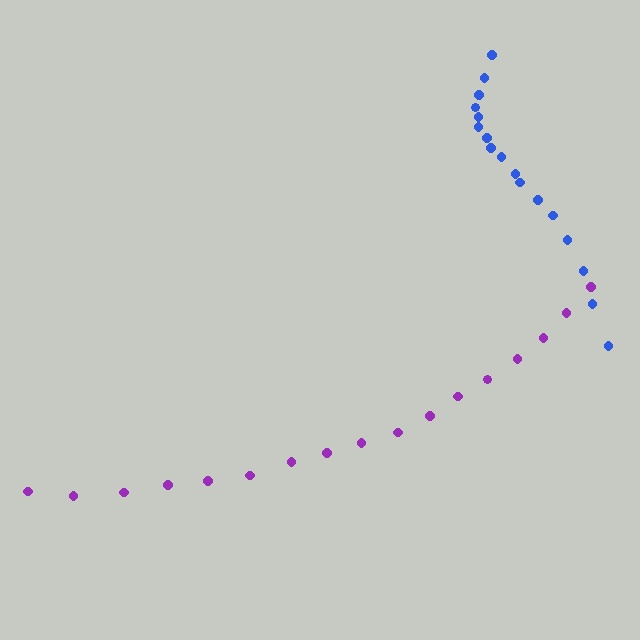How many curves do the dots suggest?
There are 2 distinct paths.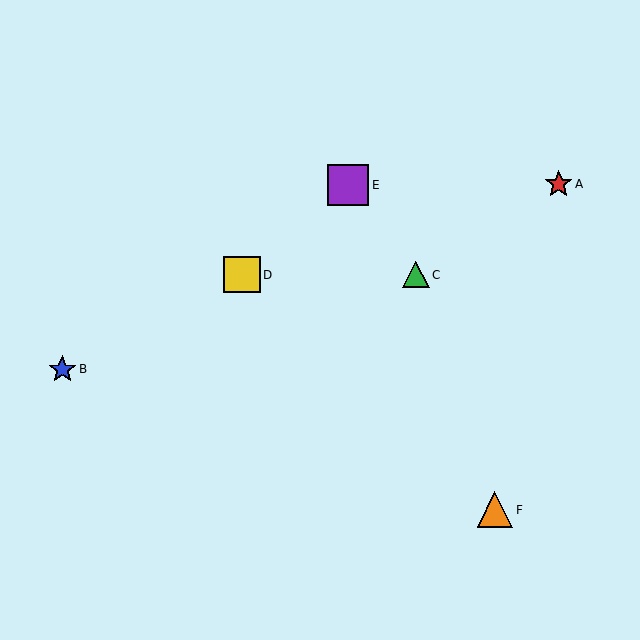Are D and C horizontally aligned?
Yes, both are at y≈275.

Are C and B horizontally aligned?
No, C is at y≈275 and B is at y≈369.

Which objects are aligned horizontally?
Objects C, D are aligned horizontally.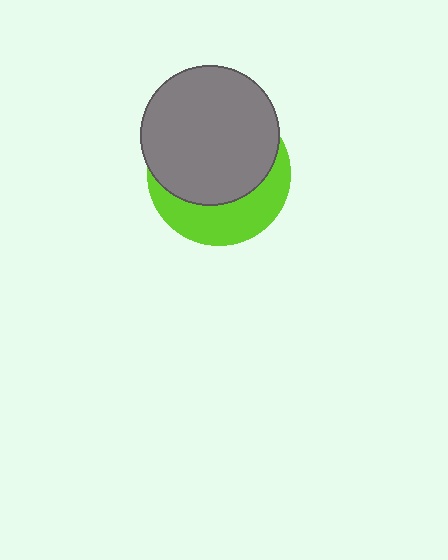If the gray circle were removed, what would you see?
You would see the complete lime circle.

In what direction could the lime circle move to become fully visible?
The lime circle could move down. That would shift it out from behind the gray circle entirely.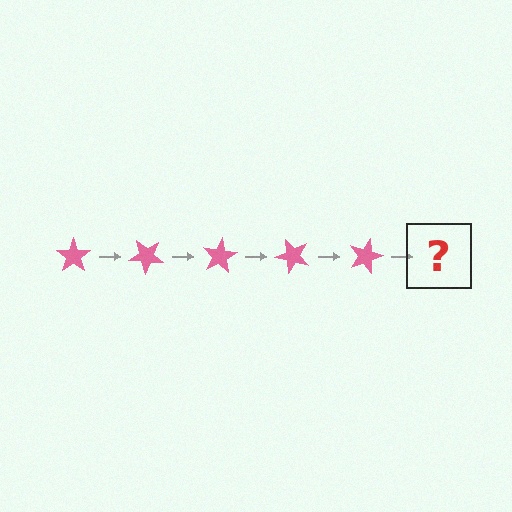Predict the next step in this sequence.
The next step is a pink star rotated 200 degrees.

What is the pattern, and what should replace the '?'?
The pattern is that the star rotates 40 degrees each step. The '?' should be a pink star rotated 200 degrees.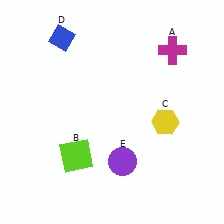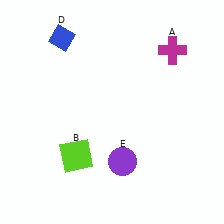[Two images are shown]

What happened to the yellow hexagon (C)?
The yellow hexagon (C) was removed in Image 2. It was in the bottom-right area of Image 1.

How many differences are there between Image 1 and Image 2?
There is 1 difference between the two images.